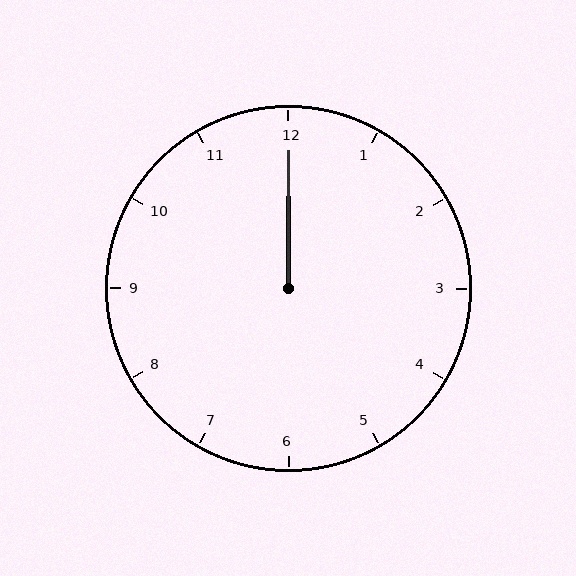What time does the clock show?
12:00.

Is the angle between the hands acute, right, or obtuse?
It is acute.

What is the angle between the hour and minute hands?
Approximately 0 degrees.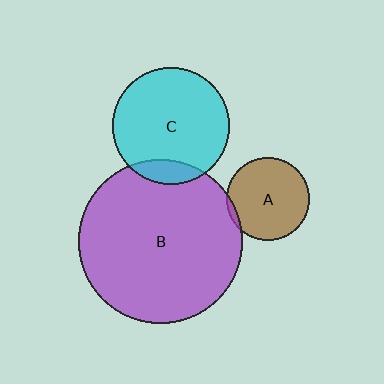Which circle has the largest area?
Circle B (purple).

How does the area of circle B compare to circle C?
Approximately 2.0 times.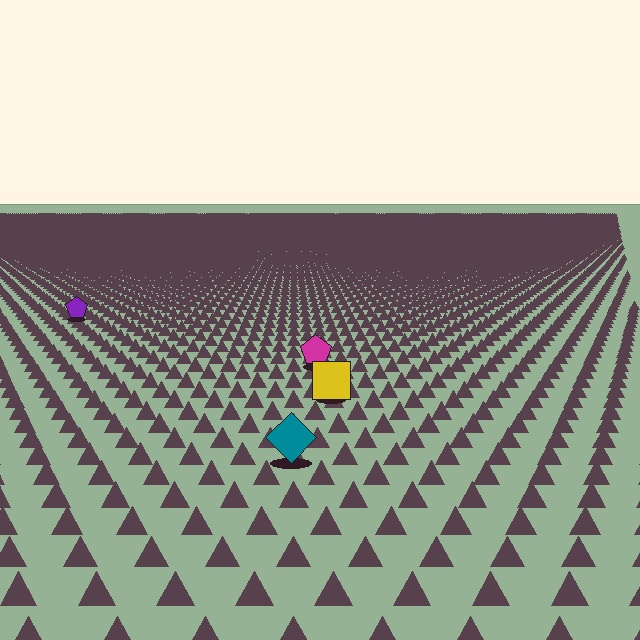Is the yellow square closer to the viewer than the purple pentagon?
Yes. The yellow square is closer — you can tell from the texture gradient: the ground texture is coarser near it.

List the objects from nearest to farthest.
From nearest to farthest: the teal diamond, the yellow square, the magenta pentagon, the purple pentagon.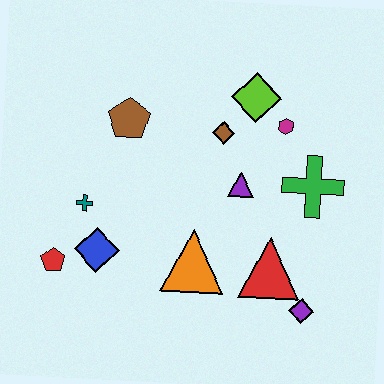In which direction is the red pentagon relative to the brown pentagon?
The red pentagon is below the brown pentagon.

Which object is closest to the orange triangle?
The red triangle is closest to the orange triangle.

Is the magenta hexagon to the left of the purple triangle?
No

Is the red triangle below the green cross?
Yes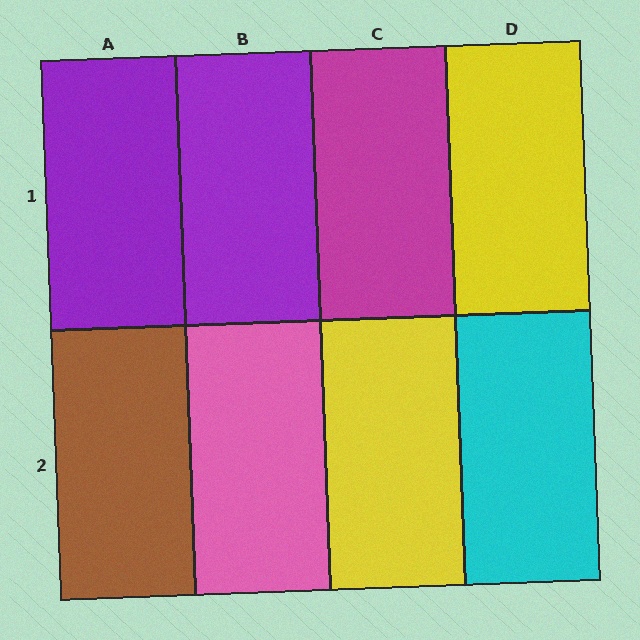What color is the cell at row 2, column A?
Brown.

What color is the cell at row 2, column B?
Pink.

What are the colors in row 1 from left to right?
Purple, purple, magenta, yellow.